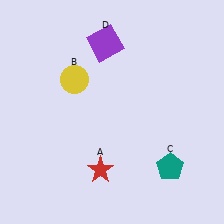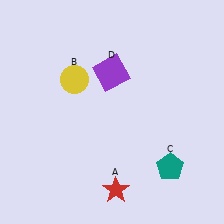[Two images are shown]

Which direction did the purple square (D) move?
The purple square (D) moved down.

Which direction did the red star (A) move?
The red star (A) moved down.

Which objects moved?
The objects that moved are: the red star (A), the purple square (D).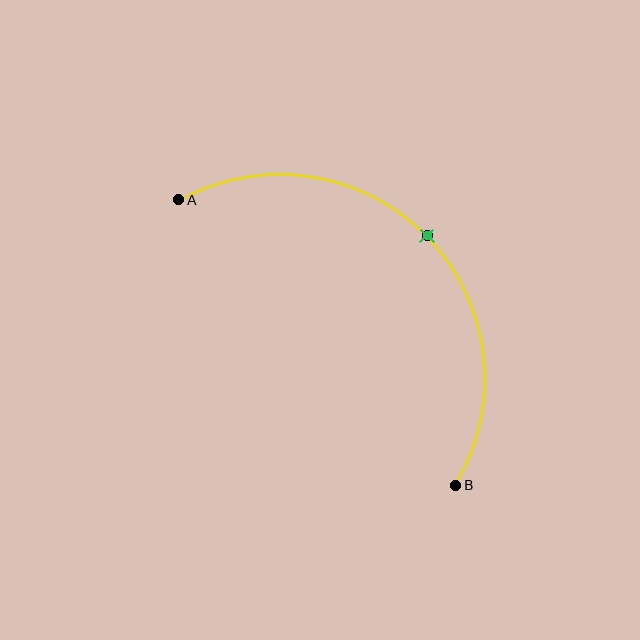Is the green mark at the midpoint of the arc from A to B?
Yes. The green mark lies on the arc at equal arc-length from both A and B — it is the arc midpoint.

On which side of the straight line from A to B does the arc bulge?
The arc bulges above and to the right of the straight line connecting A and B.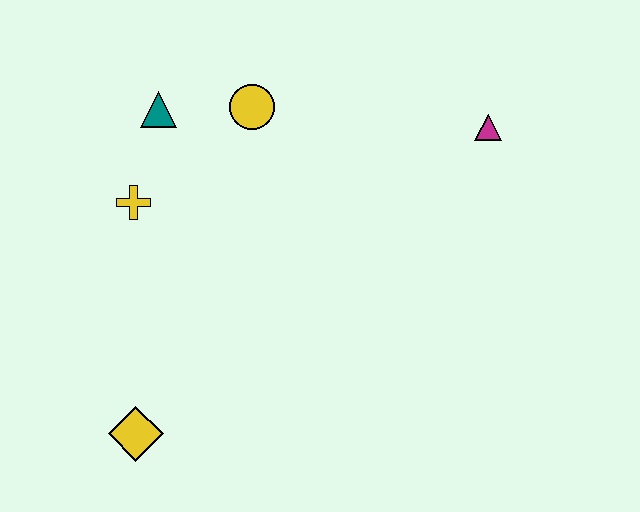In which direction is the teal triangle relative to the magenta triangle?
The teal triangle is to the left of the magenta triangle.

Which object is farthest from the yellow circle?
The yellow diamond is farthest from the yellow circle.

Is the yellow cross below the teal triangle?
Yes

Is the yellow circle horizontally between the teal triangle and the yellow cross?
No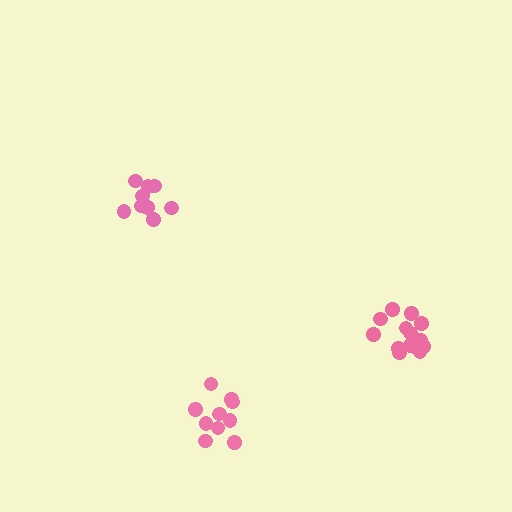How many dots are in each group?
Group 1: 10 dots, Group 2: 14 dots, Group 3: 10 dots (34 total).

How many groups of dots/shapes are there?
There are 3 groups.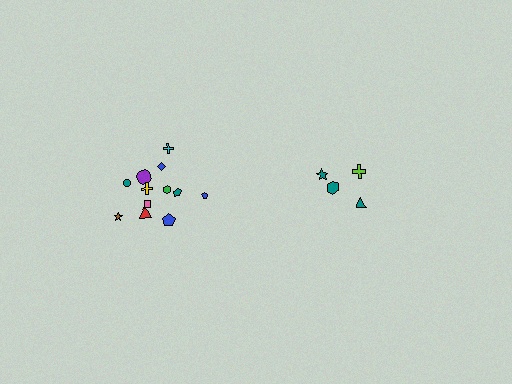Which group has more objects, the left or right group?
The left group.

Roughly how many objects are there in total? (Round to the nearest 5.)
Roughly 15 objects in total.